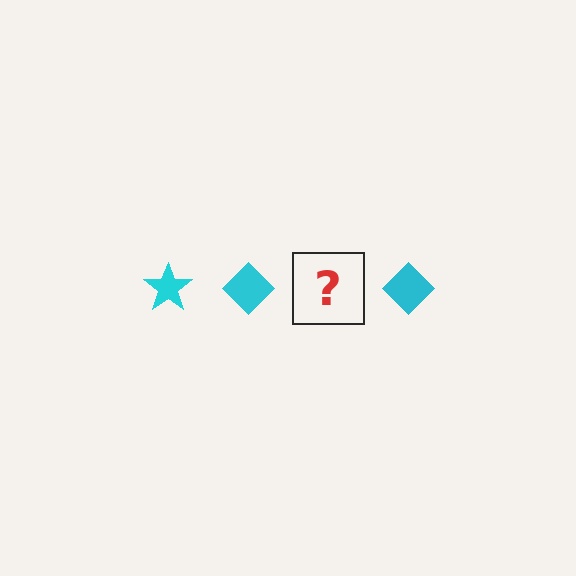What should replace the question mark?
The question mark should be replaced with a cyan star.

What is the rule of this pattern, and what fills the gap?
The rule is that the pattern cycles through star, diamond shapes in cyan. The gap should be filled with a cyan star.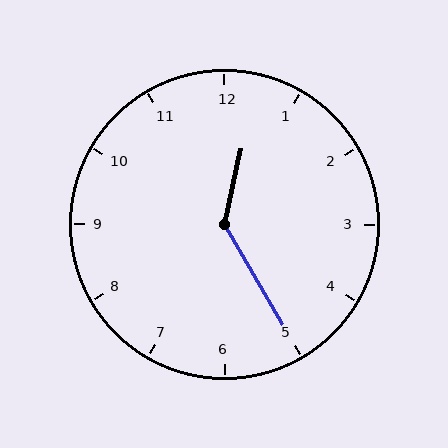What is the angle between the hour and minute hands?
Approximately 138 degrees.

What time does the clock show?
12:25.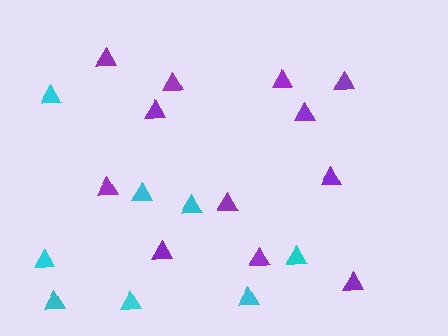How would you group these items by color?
There are 2 groups: one group of purple triangles (12) and one group of cyan triangles (8).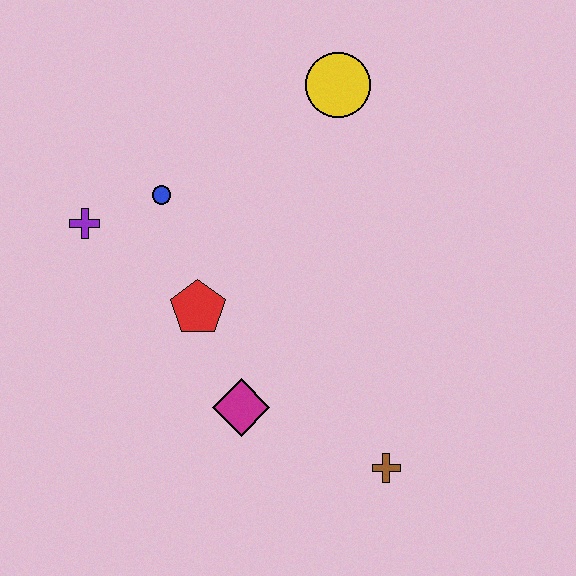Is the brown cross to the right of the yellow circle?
Yes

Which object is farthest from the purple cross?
The brown cross is farthest from the purple cross.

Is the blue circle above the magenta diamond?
Yes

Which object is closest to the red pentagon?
The magenta diamond is closest to the red pentagon.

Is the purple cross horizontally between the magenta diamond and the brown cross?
No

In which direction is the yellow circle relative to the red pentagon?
The yellow circle is above the red pentagon.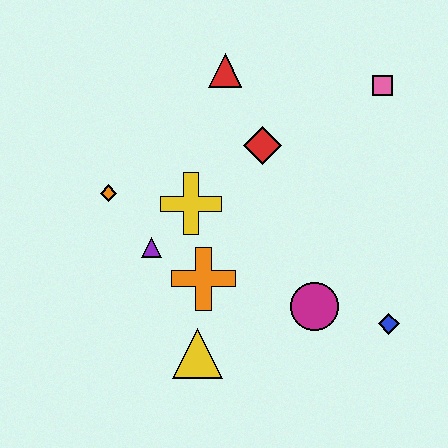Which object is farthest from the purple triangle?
The pink square is farthest from the purple triangle.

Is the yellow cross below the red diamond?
Yes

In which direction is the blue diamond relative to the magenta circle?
The blue diamond is to the right of the magenta circle.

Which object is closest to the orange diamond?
The purple triangle is closest to the orange diamond.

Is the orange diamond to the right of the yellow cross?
No